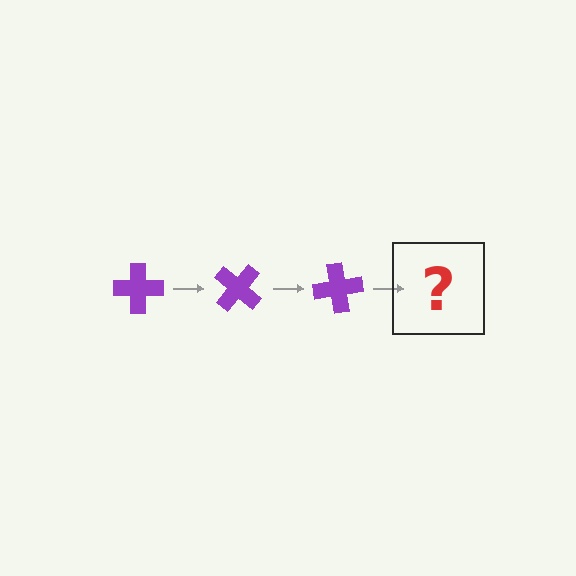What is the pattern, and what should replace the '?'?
The pattern is that the cross rotates 40 degrees each step. The '?' should be a purple cross rotated 120 degrees.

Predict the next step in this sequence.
The next step is a purple cross rotated 120 degrees.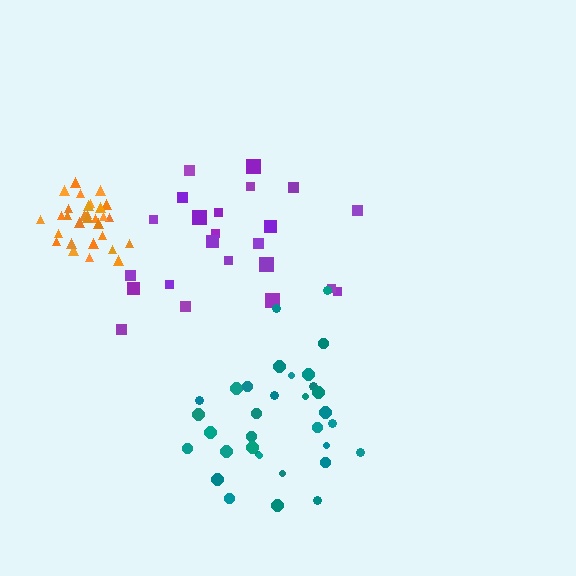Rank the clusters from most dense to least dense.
orange, teal, purple.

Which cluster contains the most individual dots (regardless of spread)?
Teal (33).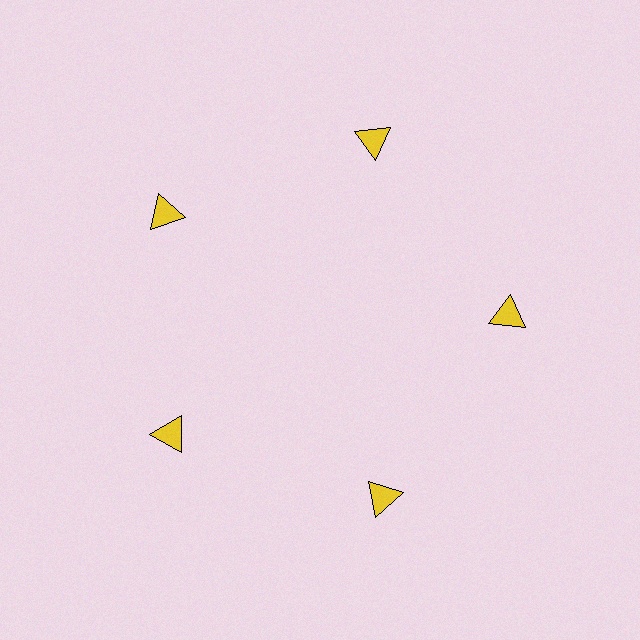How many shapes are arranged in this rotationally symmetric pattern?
There are 5 shapes, arranged in 5 groups of 1.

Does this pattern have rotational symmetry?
Yes, this pattern has 5-fold rotational symmetry. It looks the same after rotating 72 degrees around the center.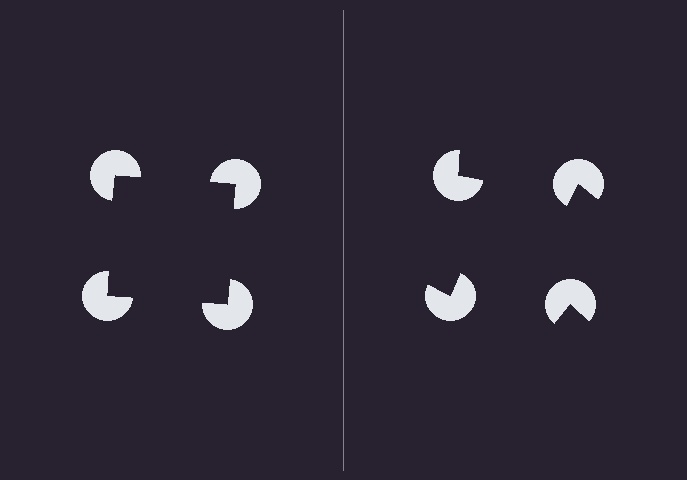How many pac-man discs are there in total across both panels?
8 — 4 on each side.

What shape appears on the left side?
An illusory square.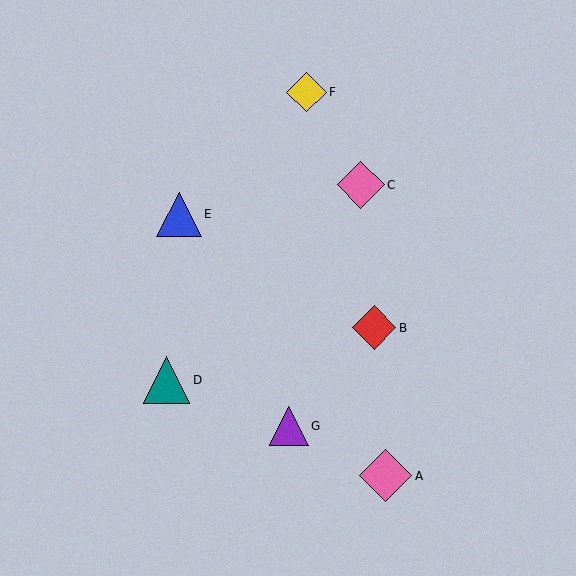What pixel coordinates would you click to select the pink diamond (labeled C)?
Click at (361, 185) to select the pink diamond C.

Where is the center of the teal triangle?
The center of the teal triangle is at (167, 380).